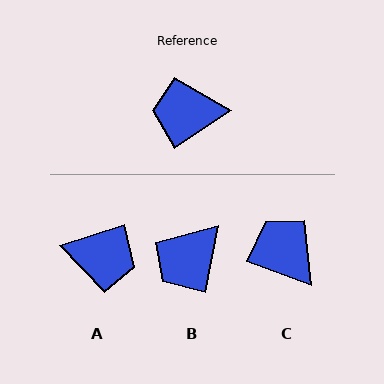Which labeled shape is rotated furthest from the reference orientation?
A, about 164 degrees away.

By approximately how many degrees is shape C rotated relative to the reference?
Approximately 54 degrees clockwise.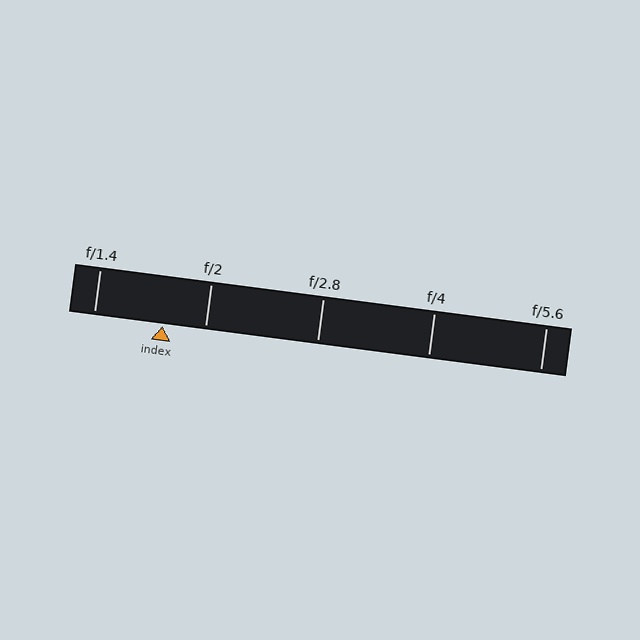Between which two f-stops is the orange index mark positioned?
The index mark is between f/1.4 and f/2.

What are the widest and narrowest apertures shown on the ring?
The widest aperture shown is f/1.4 and the narrowest is f/5.6.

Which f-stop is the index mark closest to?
The index mark is closest to f/2.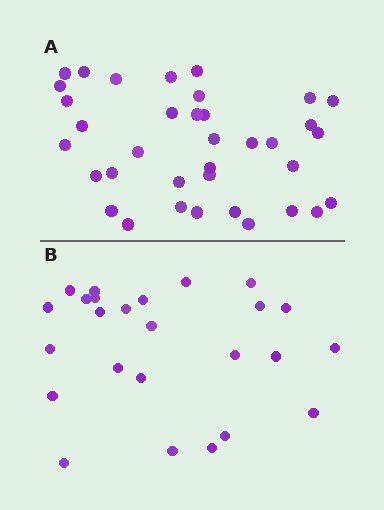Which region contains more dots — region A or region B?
Region A (the top region) has more dots.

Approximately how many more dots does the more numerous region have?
Region A has roughly 12 or so more dots than region B.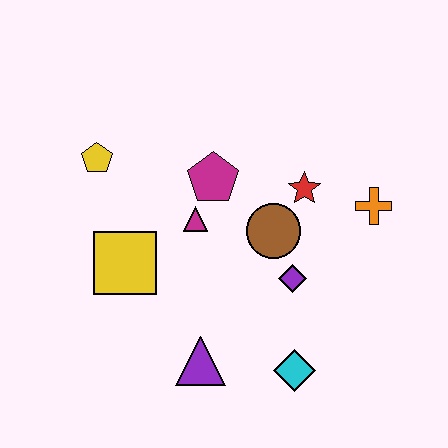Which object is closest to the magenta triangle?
The magenta pentagon is closest to the magenta triangle.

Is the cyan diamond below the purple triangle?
Yes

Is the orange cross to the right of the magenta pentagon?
Yes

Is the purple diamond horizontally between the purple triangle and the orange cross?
Yes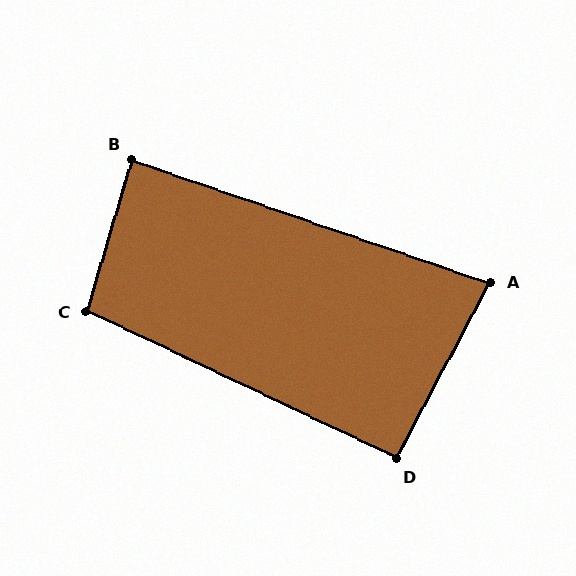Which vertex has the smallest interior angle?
A, at approximately 81 degrees.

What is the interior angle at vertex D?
Approximately 93 degrees (approximately right).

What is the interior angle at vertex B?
Approximately 87 degrees (approximately right).